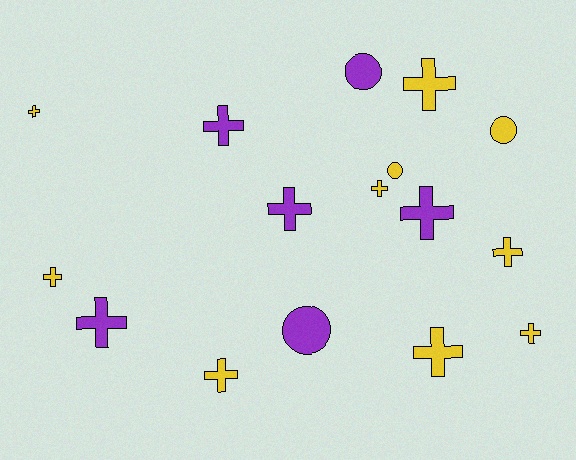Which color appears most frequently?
Yellow, with 10 objects.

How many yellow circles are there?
There are 2 yellow circles.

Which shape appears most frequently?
Cross, with 12 objects.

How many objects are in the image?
There are 16 objects.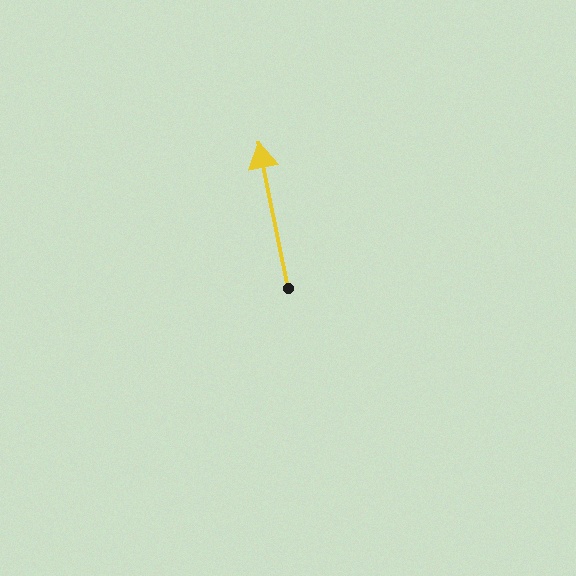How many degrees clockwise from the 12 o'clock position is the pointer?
Approximately 349 degrees.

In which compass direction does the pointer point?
North.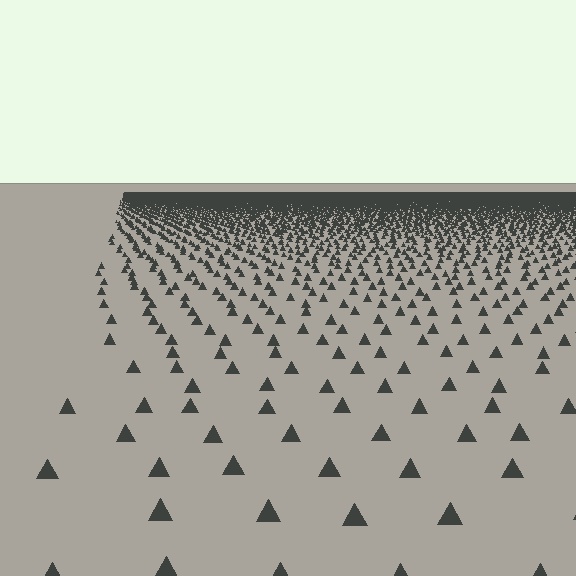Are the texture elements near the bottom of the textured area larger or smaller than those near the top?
Larger. Near the bottom, elements are closer to the viewer and appear at a bigger on-screen size.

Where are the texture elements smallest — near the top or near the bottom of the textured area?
Near the top.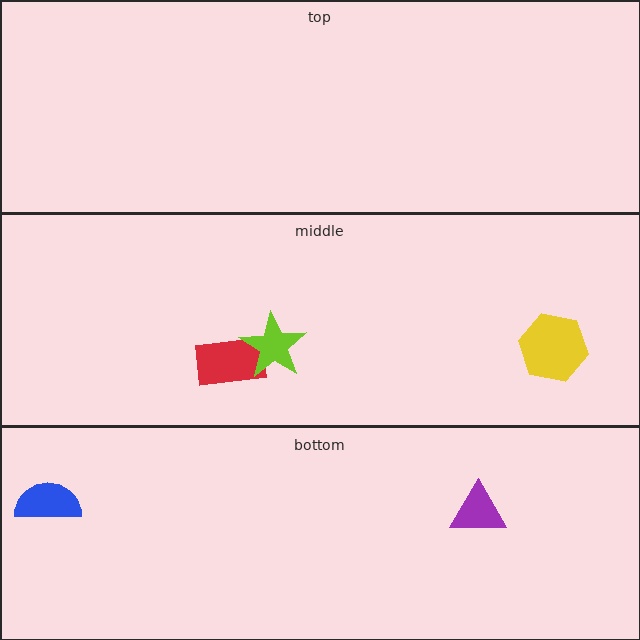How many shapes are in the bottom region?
2.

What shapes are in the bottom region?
The blue semicircle, the purple triangle.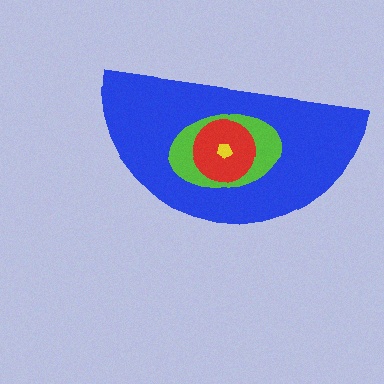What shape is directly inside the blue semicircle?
The lime ellipse.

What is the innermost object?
The yellow pentagon.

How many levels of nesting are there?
4.